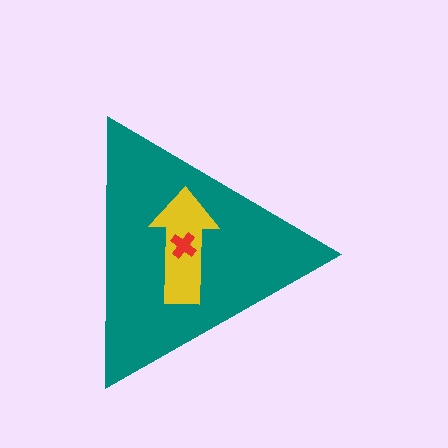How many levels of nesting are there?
3.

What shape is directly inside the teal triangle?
The yellow arrow.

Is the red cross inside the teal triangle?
Yes.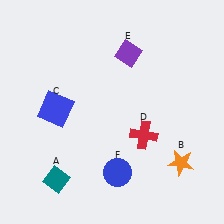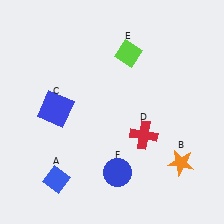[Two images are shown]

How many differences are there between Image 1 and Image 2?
There are 2 differences between the two images.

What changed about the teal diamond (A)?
In Image 1, A is teal. In Image 2, it changed to blue.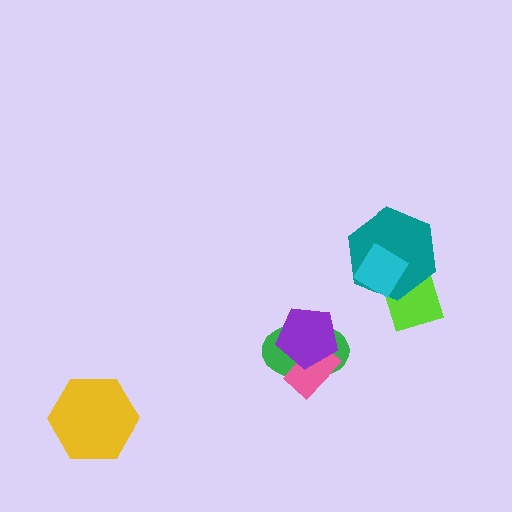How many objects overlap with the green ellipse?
2 objects overlap with the green ellipse.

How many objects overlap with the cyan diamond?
2 objects overlap with the cyan diamond.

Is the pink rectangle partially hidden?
Yes, it is partially covered by another shape.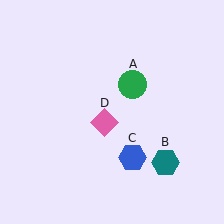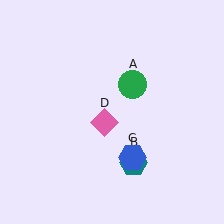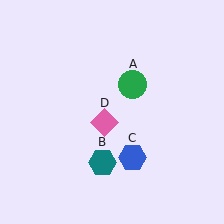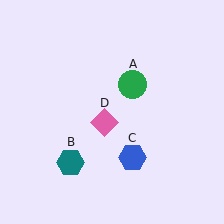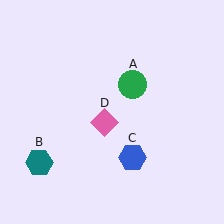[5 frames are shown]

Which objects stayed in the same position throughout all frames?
Green circle (object A) and blue hexagon (object C) and pink diamond (object D) remained stationary.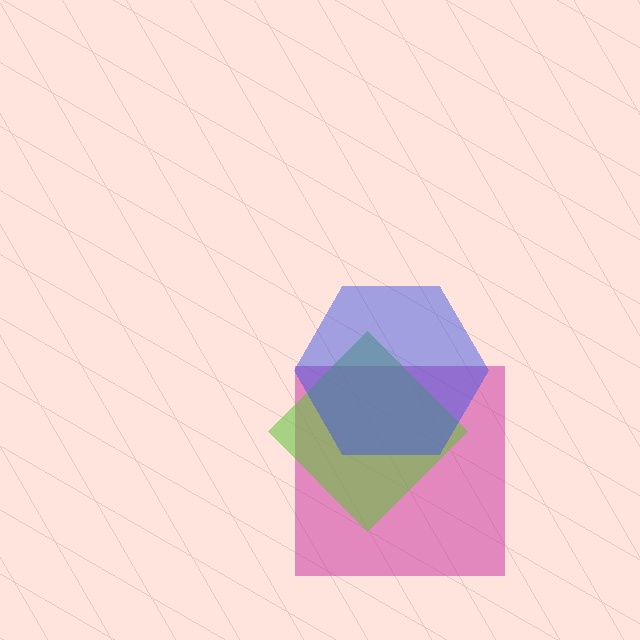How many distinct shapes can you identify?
There are 3 distinct shapes: a magenta square, a lime diamond, a blue hexagon.